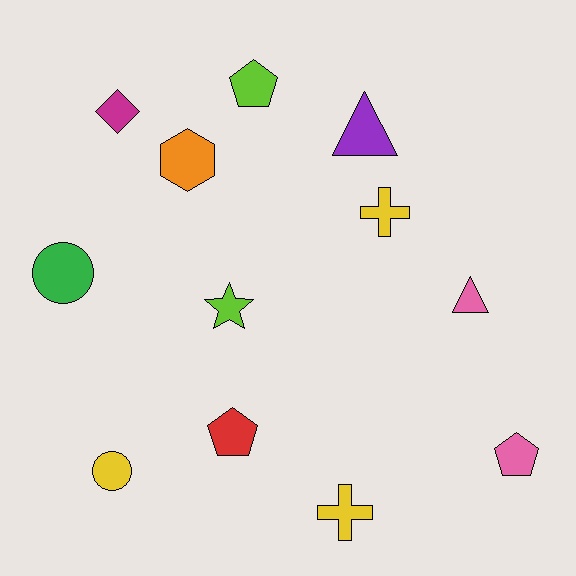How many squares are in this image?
There are no squares.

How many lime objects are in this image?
There are 2 lime objects.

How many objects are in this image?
There are 12 objects.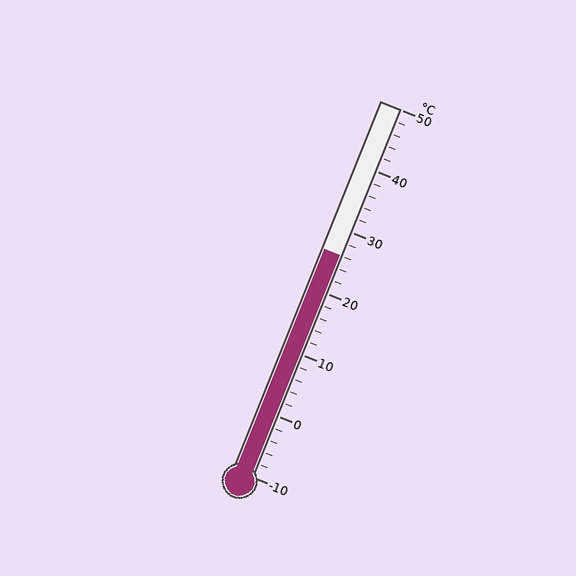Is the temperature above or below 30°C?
The temperature is below 30°C.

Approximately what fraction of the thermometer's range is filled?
The thermometer is filled to approximately 60% of its range.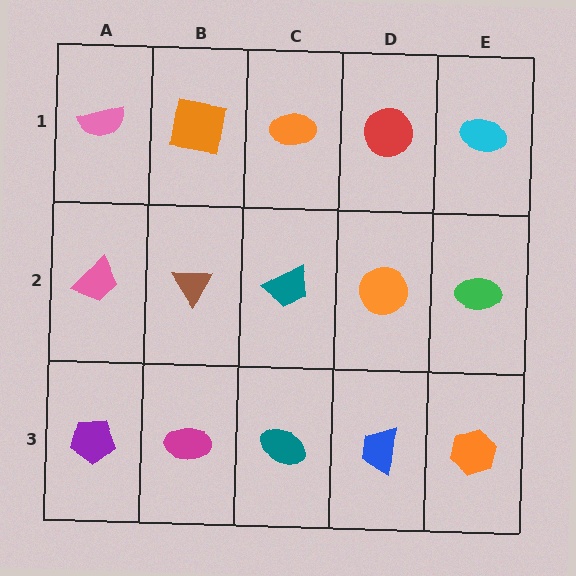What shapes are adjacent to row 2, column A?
A pink semicircle (row 1, column A), a purple pentagon (row 3, column A), a brown triangle (row 2, column B).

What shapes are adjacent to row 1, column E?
A green ellipse (row 2, column E), a red circle (row 1, column D).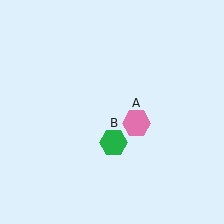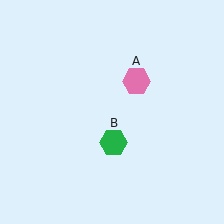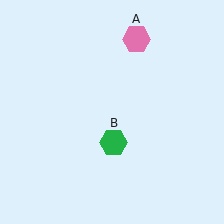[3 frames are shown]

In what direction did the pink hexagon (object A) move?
The pink hexagon (object A) moved up.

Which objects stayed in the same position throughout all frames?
Green hexagon (object B) remained stationary.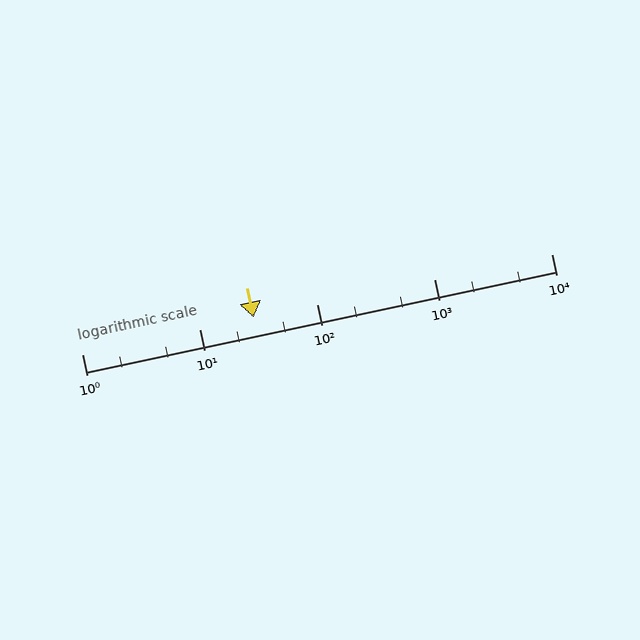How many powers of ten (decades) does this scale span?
The scale spans 4 decades, from 1 to 10000.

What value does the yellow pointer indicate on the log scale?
The pointer indicates approximately 29.